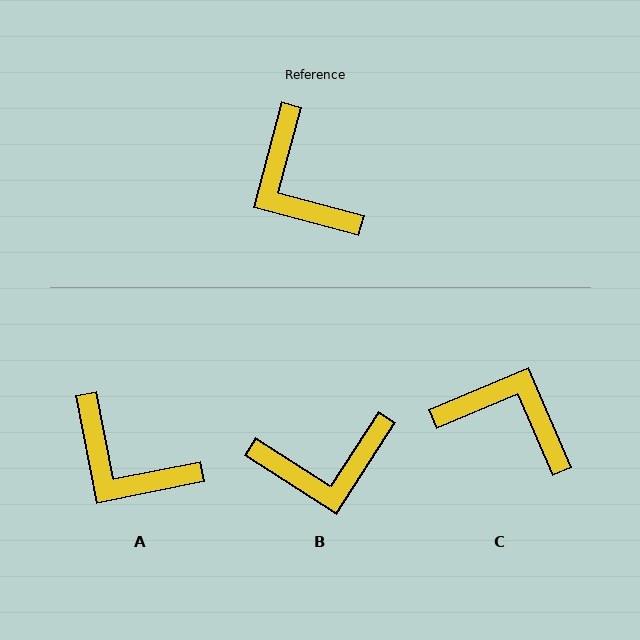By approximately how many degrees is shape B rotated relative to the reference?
Approximately 72 degrees counter-clockwise.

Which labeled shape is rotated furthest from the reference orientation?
C, about 142 degrees away.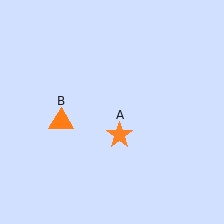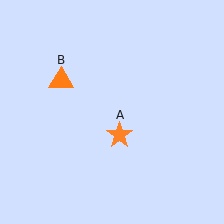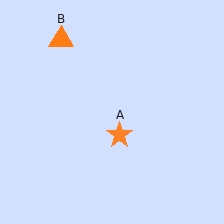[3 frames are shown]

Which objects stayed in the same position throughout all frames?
Orange star (object A) remained stationary.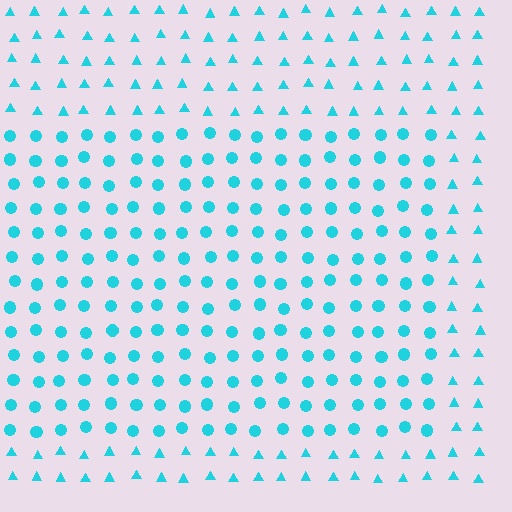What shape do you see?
I see a rectangle.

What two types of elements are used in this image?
The image uses circles inside the rectangle region and triangles outside it.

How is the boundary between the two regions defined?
The boundary is defined by a change in element shape: circles inside vs. triangles outside. All elements share the same color and spacing.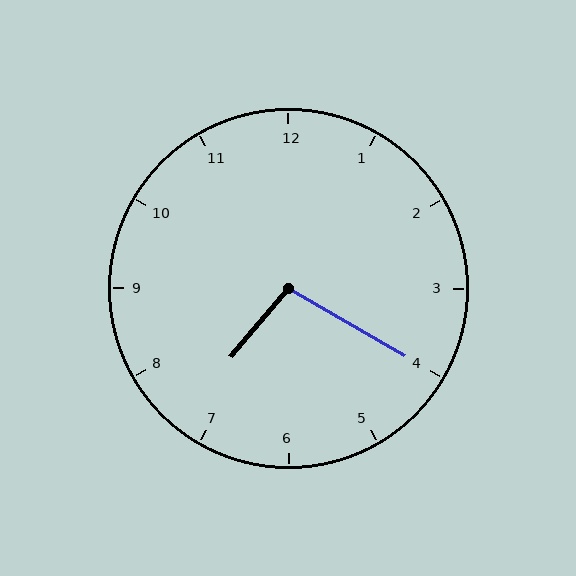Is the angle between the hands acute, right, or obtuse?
It is obtuse.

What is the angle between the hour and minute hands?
Approximately 100 degrees.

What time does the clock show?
7:20.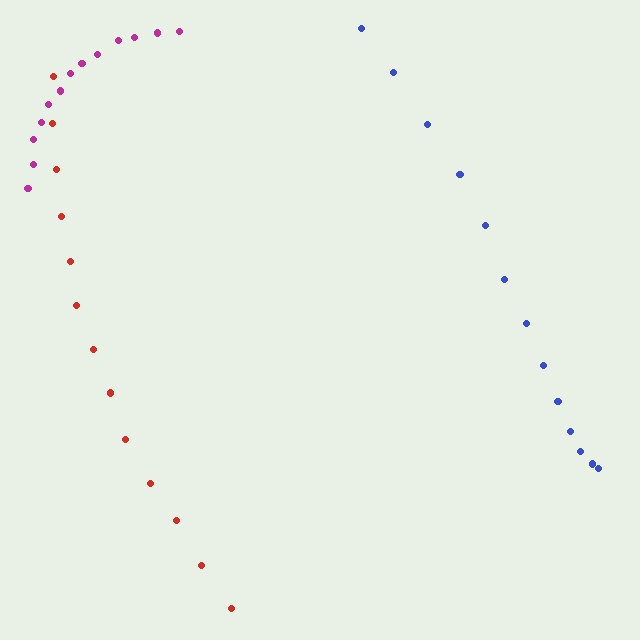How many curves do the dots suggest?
There are 3 distinct paths.